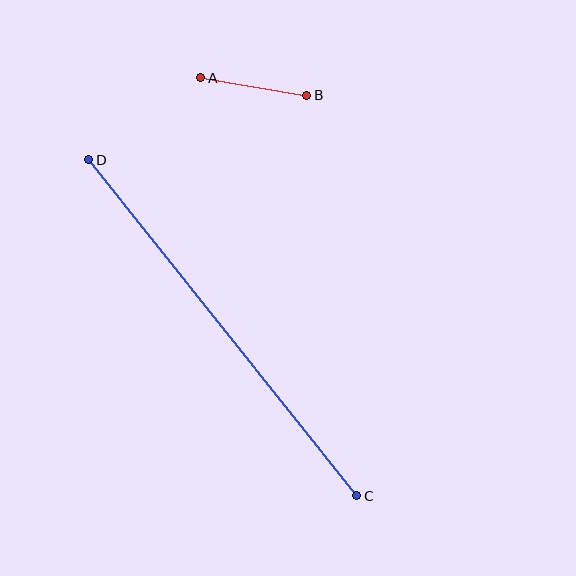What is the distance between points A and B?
The distance is approximately 107 pixels.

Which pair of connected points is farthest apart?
Points C and D are farthest apart.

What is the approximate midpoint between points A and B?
The midpoint is at approximately (254, 86) pixels.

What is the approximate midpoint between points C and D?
The midpoint is at approximately (223, 328) pixels.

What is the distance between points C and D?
The distance is approximately 429 pixels.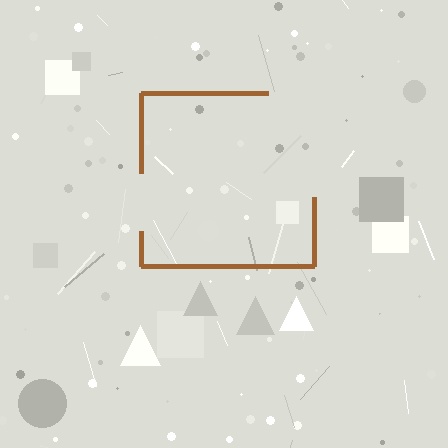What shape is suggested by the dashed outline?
The dashed outline suggests a square.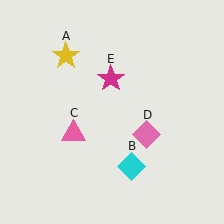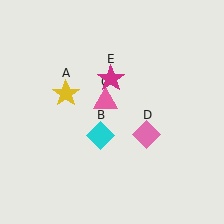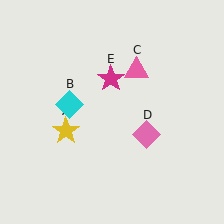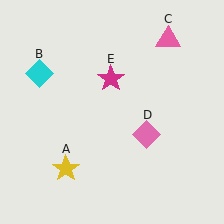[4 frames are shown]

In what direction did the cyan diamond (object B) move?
The cyan diamond (object B) moved up and to the left.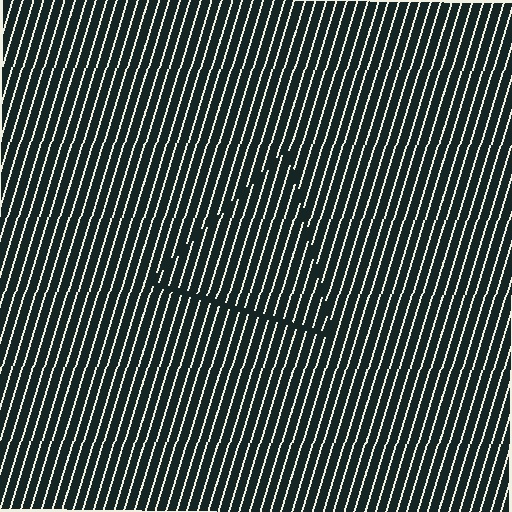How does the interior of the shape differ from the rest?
The interior of the shape contains the same grating, shifted by half a period — the contour is defined by the phase discontinuity where line-ends from the inner and outer gratings abut.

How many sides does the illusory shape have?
3 sides — the line-ends trace a triangle.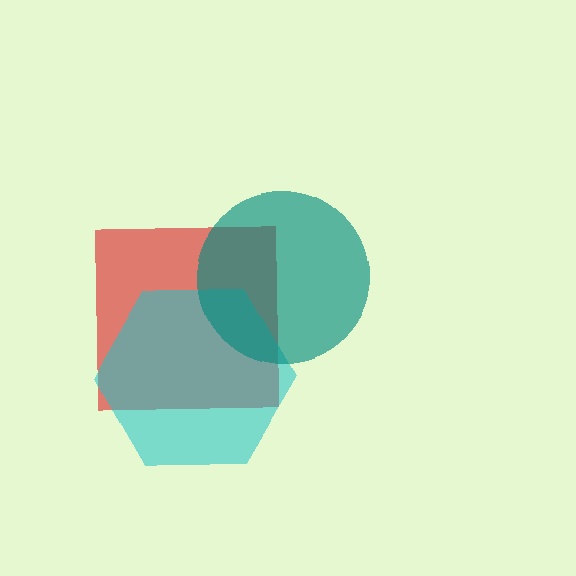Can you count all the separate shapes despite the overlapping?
Yes, there are 3 separate shapes.